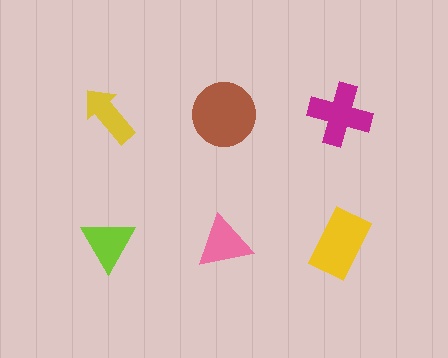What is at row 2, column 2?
A pink triangle.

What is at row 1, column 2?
A brown circle.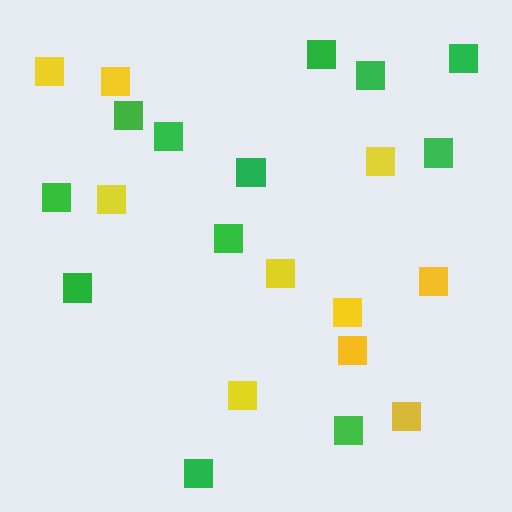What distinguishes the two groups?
There are 2 groups: one group of green squares (12) and one group of yellow squares (10).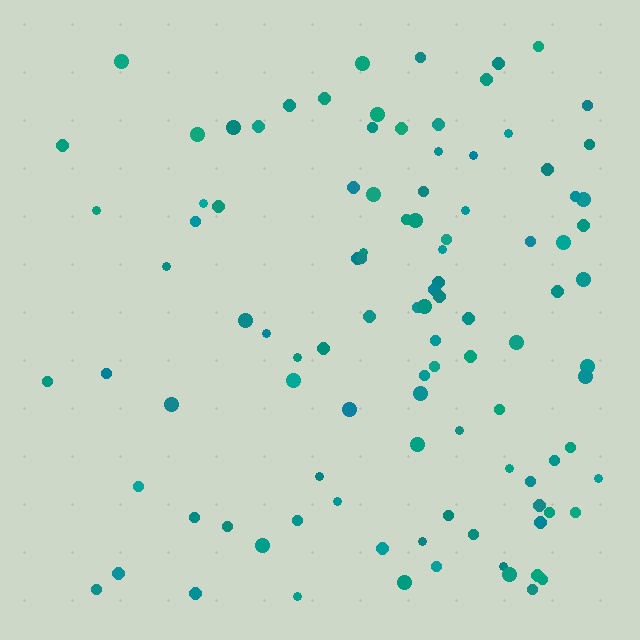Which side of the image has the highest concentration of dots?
The right.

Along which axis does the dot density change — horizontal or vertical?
Horizontal.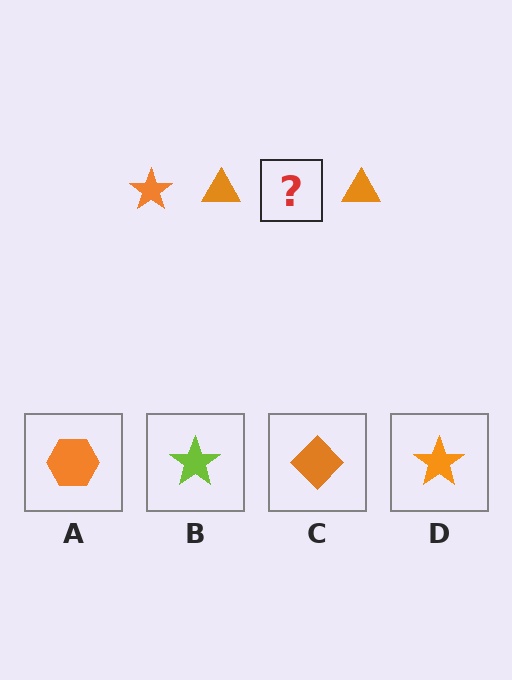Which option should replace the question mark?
Option D.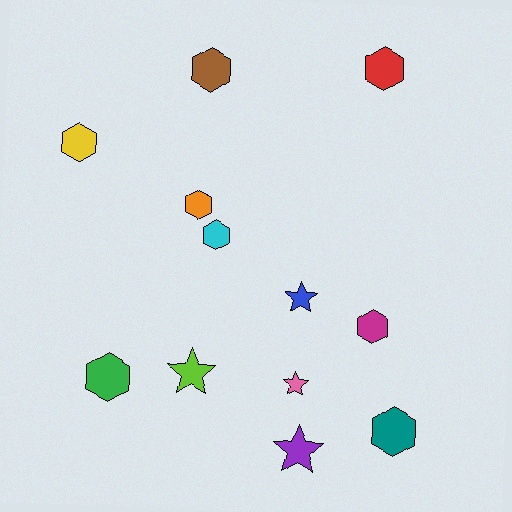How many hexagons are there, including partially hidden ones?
There are 8 hexagons.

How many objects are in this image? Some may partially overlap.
There are 12 objects.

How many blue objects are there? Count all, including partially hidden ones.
There is 1 blue object.